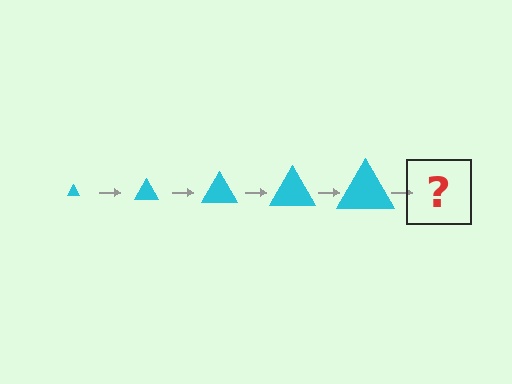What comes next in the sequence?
The next element should be a cyan triangle, larger than the previous one.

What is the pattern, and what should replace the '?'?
The pattern is that the triangle gets progressively larger each step. The '?' should be a cyan triangle, larger than the previous one.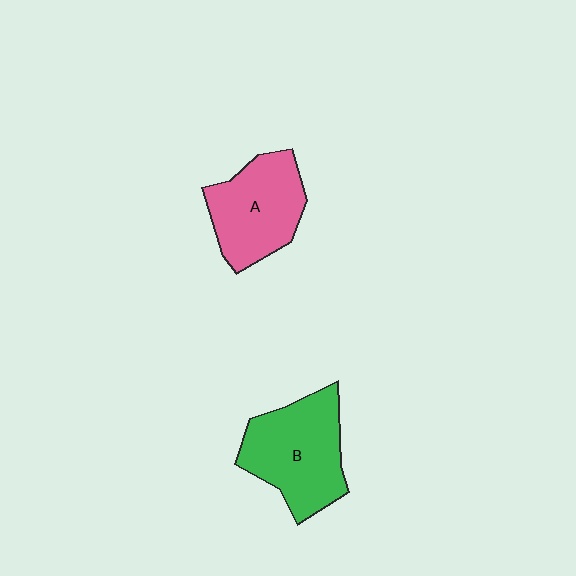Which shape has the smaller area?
Shape A (pink).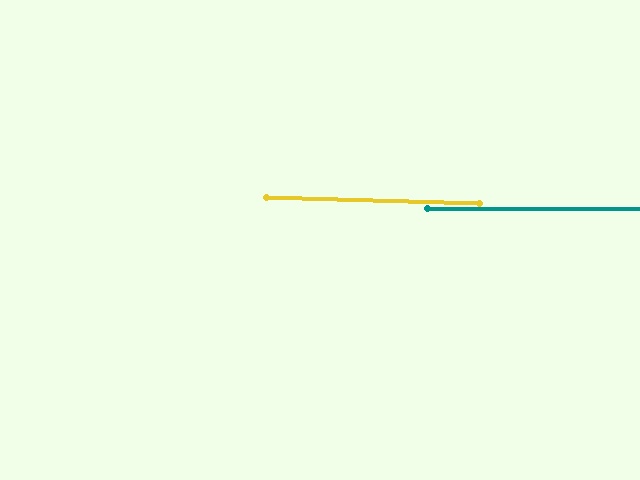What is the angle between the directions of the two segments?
Approximately 1 degree.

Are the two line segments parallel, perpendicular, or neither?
Parallel — their directions differ by only 1.4°.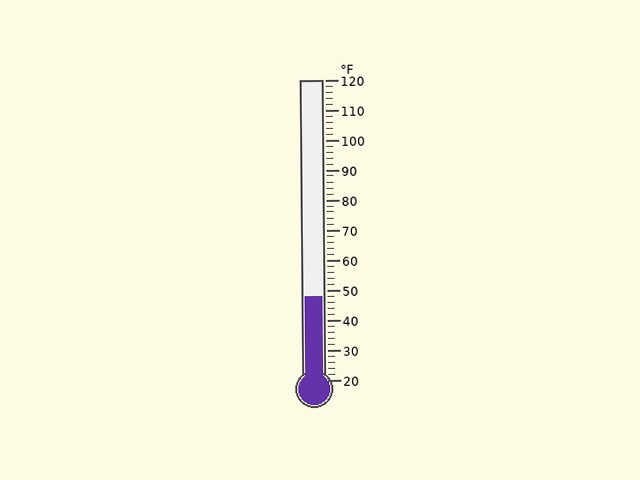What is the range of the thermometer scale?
The thermometer scale ranges from 20°F to 120°F.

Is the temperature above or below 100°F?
The temperature is below 100°F.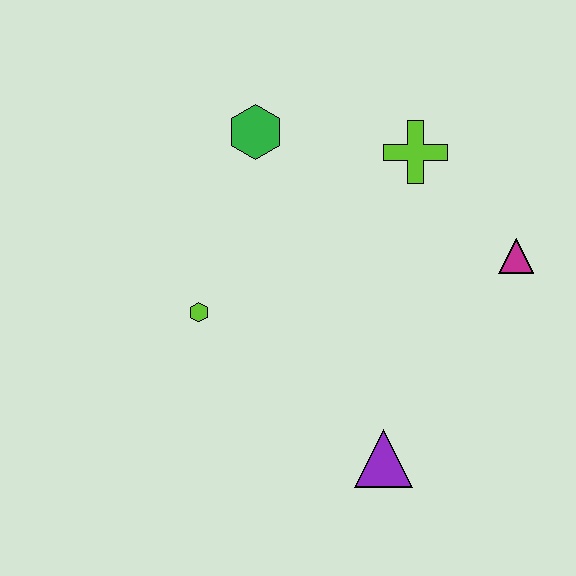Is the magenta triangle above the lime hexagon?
Yes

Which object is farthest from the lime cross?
The purple triangle is farthest from the lime cross.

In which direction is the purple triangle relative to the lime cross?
The purple triangle is below the lime cross.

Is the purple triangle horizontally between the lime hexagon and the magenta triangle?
Yes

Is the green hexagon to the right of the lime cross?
No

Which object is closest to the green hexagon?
The lime cross is closest to the green hexagon.